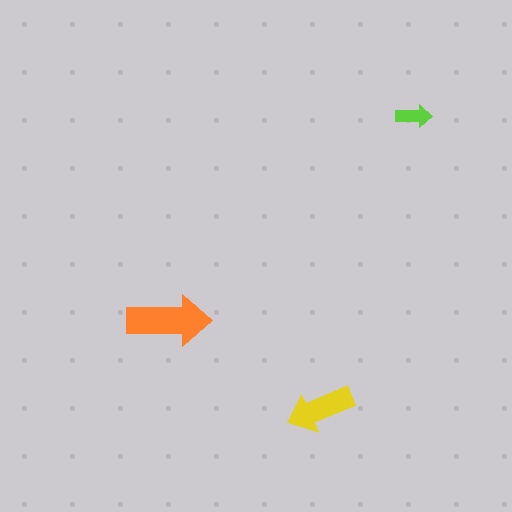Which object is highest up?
The lime arrow is topmost.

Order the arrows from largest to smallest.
the orange one, the yellow one, the lime one.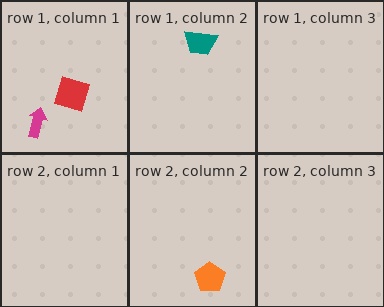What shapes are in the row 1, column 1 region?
The red square, the magenta arrow.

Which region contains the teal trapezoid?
The row 1, column 2 region.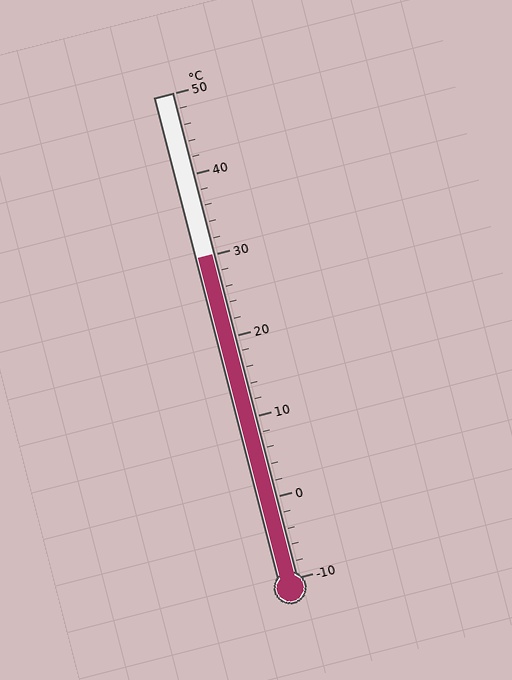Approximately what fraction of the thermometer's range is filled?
The thermometer is filled to approximately 65% of its range.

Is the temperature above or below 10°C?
The temperature is above 10°C.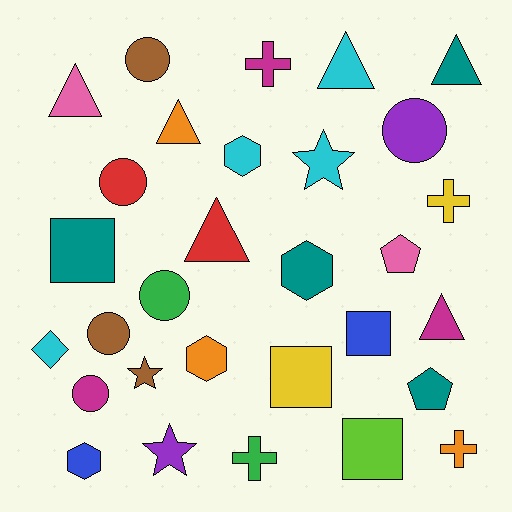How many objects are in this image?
There are 30 objects.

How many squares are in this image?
There are 4 squares.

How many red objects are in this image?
There are 2 red objects.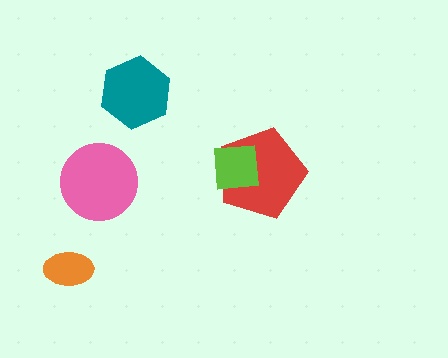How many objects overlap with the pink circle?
0 objects overlap with the pink circle.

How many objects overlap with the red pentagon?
1 object overlaps with the red pentagon.